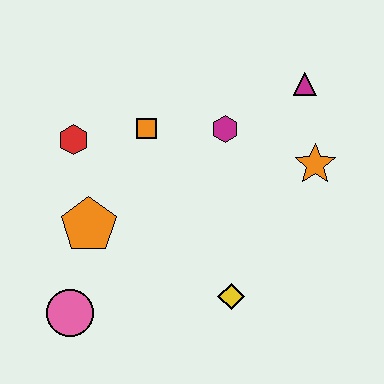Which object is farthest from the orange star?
The pink circle is farthest from the orange star.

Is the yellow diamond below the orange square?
Yes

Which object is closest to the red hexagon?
The orange square is closest to the red hexagon.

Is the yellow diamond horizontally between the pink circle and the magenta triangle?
Yes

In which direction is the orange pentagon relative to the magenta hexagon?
The orange pentagon is to the left of the magenta hexagon.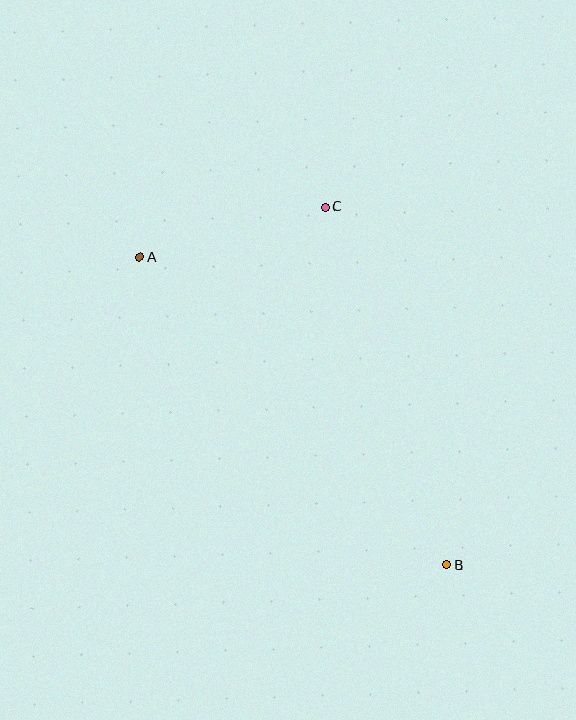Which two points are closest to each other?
Points A and C are closest to each other.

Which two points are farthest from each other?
Points A and B are farthest from each other.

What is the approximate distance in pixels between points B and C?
The distance between B and C is approximately 378 pixels.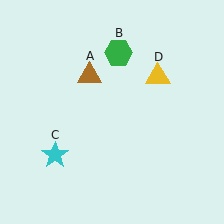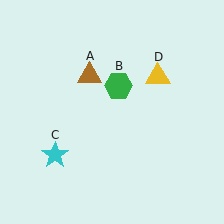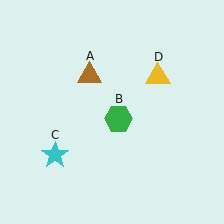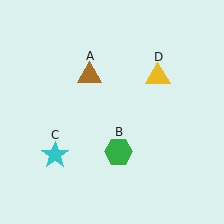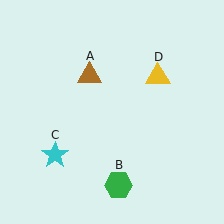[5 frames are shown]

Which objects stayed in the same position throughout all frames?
Brown triangle (object A) and cyan star (object C) and yellow triangle (object D) remained stationary.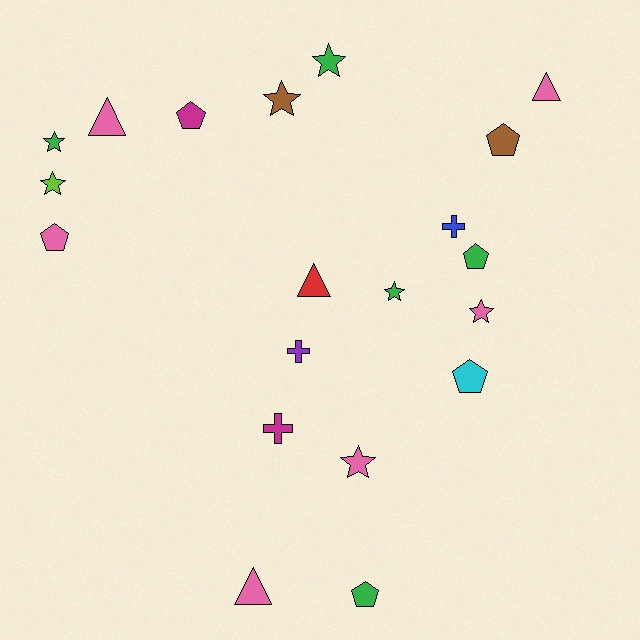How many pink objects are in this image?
There are 6 pink objects.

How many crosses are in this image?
There are 3 crosses.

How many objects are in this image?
There are 20 objects.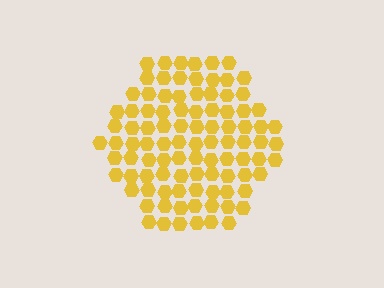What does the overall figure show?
The overall figure shows a hexagon.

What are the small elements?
The small elements are hexagons.